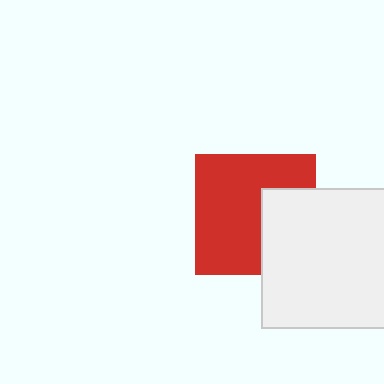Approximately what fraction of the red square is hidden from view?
Roughly 32% of the red square is hidden behind the white rectangle.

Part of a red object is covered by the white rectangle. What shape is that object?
It is a square.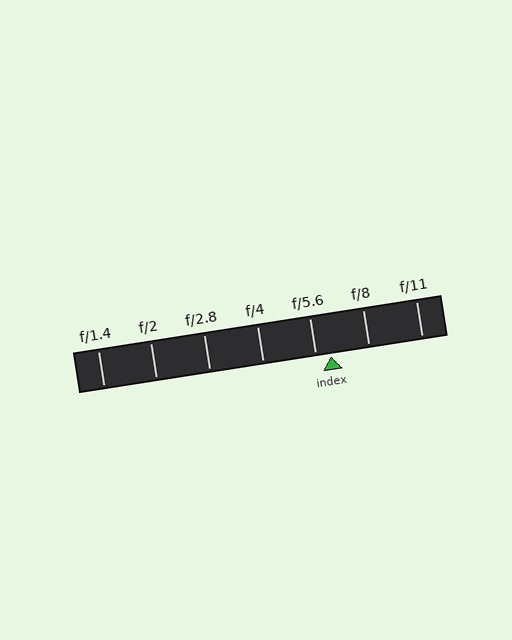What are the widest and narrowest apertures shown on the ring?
The widest aperture shown is f/1.4 and the narrowest is f/11.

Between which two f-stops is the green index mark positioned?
The index mark is between f/5.6 and f/8.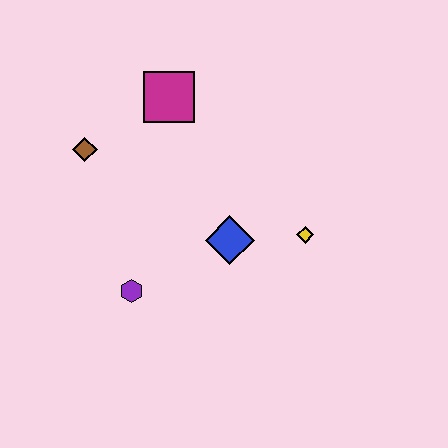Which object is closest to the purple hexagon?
The blue diamond is closest to the purple hexagon.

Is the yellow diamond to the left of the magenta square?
No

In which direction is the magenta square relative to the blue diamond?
The magenta square is above the blue diamond.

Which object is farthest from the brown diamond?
The yellow diamond is farthest from the brown diamond.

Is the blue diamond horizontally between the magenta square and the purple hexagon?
No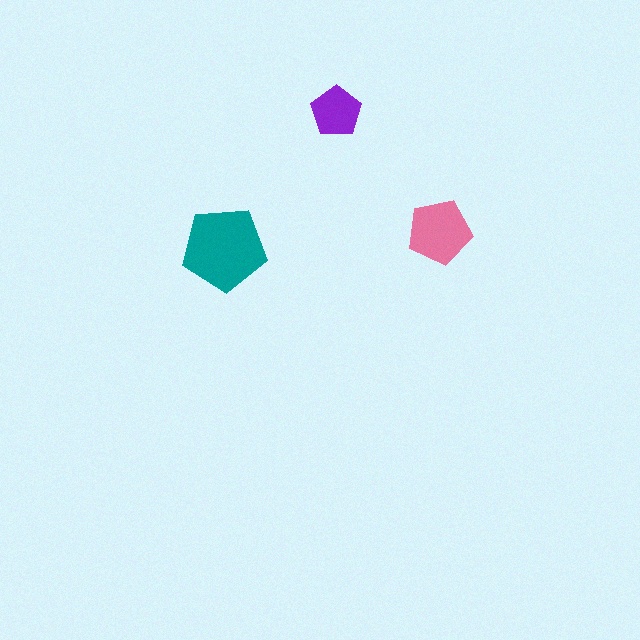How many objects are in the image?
There are 3 objects in the image.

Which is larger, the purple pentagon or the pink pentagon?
The pink one.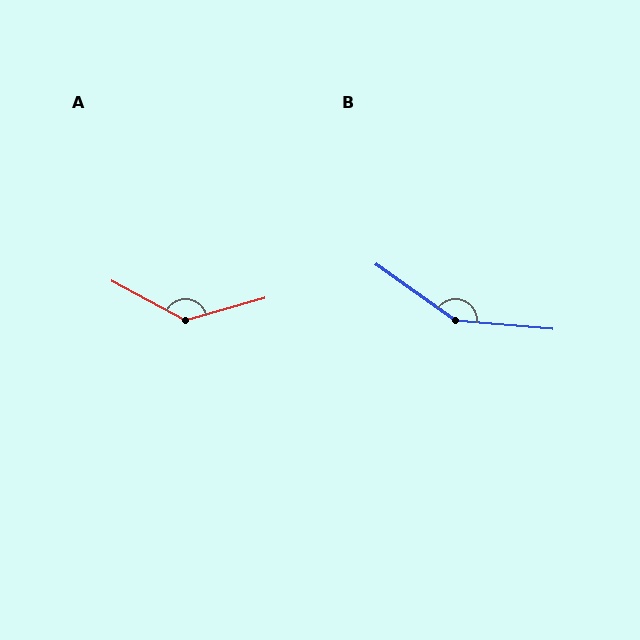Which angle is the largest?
B, at approximately 149 degrees.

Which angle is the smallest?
A, at approximately 136 degrees.